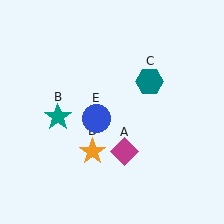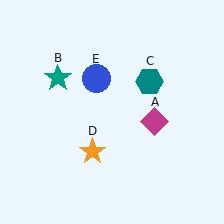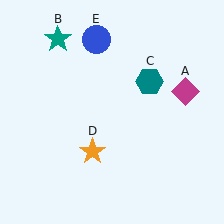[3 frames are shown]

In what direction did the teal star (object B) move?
The teal star (object B) moved up.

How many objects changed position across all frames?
3 objects changed position: magenta diamond (object A), teal star (object B), blue circle (object E).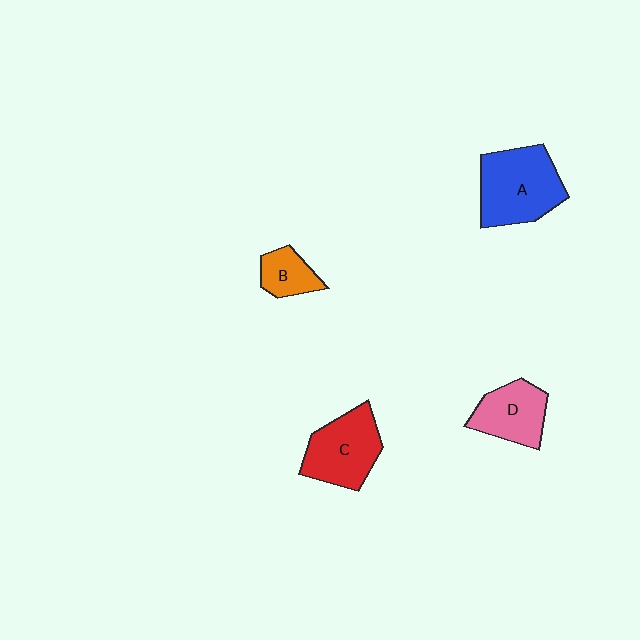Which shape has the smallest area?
Shape B (orange).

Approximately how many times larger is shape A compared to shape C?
Approximately 1.2 times.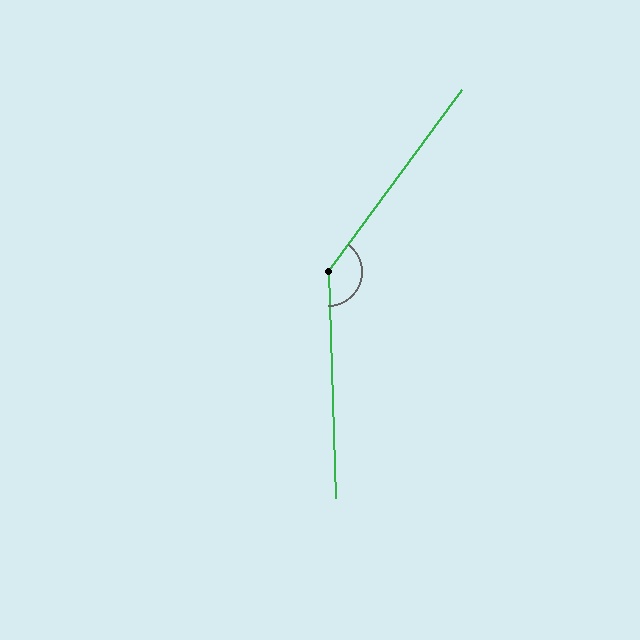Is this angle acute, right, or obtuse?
It is obtuse.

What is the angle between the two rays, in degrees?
Approximately 142 degrees.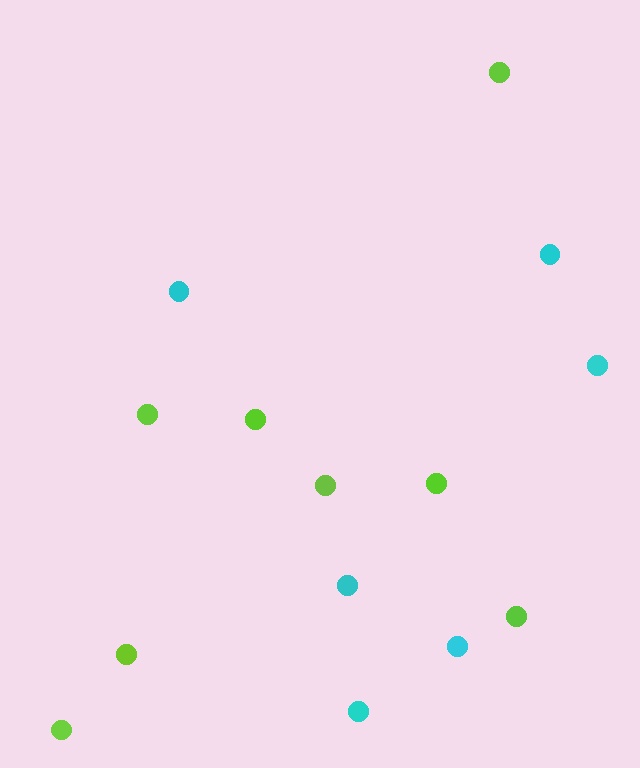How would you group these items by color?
There are 2 groups: one group of lime circles (8) and one group of cyan circles (6).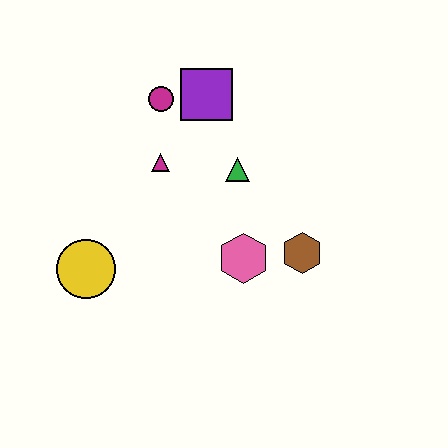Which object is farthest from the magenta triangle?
The brown hexagon is farthest from the magenta triangle.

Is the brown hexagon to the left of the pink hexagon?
No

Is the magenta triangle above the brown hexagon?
Yes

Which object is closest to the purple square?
The magenta circle is closest to the purple square.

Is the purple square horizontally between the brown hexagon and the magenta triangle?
Yes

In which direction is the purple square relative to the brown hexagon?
The purple square is above the brown hexagon.